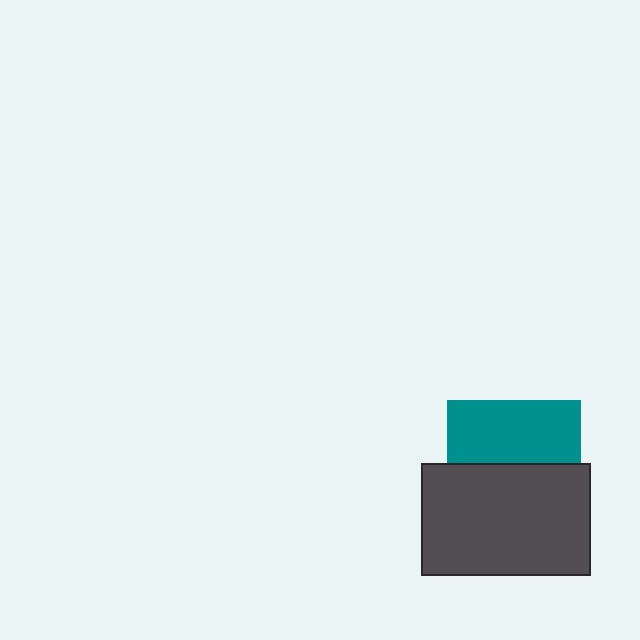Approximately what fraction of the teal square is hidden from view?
Roughly 53% of the teal square is hidden behind the dark gray rectangle.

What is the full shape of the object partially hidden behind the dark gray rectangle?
The partially hidden object is a teal square.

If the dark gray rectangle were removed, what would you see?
You would see the complete teal square.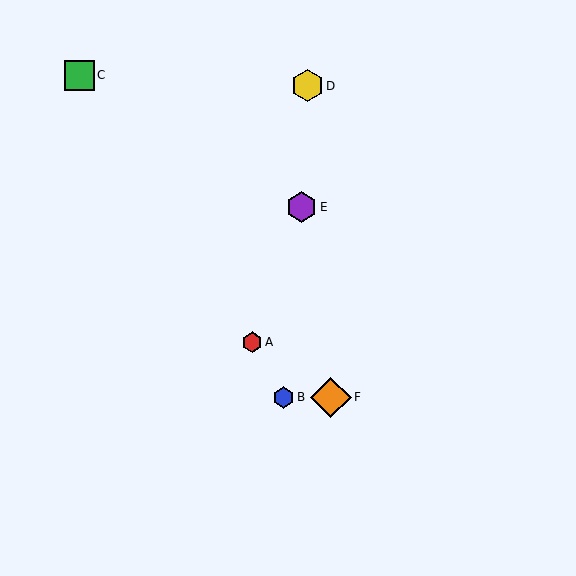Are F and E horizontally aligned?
No, F is at y≈397 and E is at y≈207.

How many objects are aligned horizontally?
2 objects (B, F) are aligned horizontally.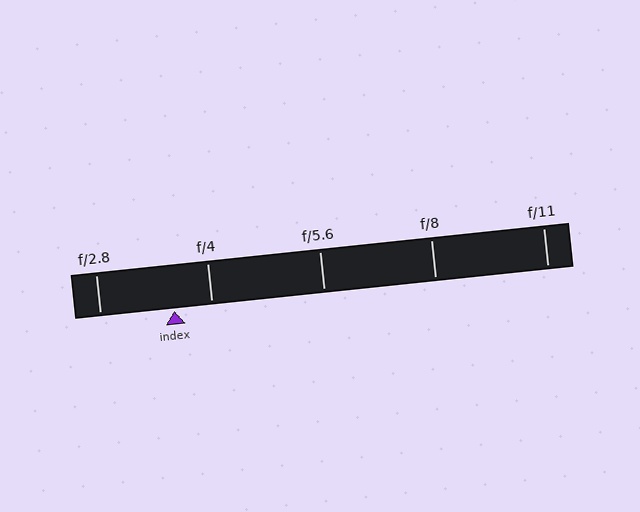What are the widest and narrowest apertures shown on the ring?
The widest aperture shown is f/2.8 and the narrowest is f/11.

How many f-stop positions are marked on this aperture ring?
There are 5 f-stop positions marked.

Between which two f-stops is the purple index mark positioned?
The index mark is between f/2.8 and f/4.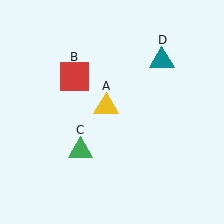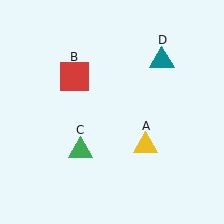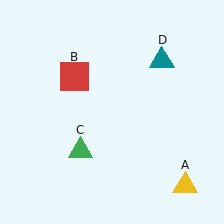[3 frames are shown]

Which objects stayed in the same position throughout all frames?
Red square (object B) and green triangle (object C) and teal triangle (object D) remained stationary.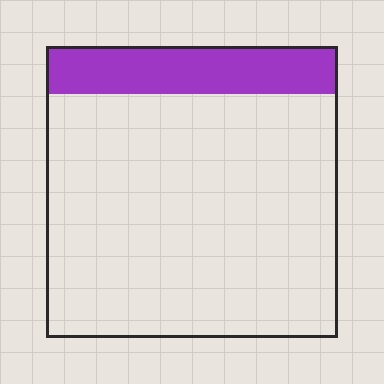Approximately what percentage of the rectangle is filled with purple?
Approximately 15%.